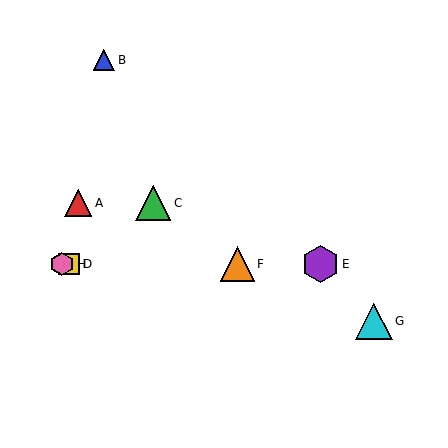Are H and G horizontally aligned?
No, H is at y≈264 and G is at y≈321.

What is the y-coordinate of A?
Object A is at y≈203.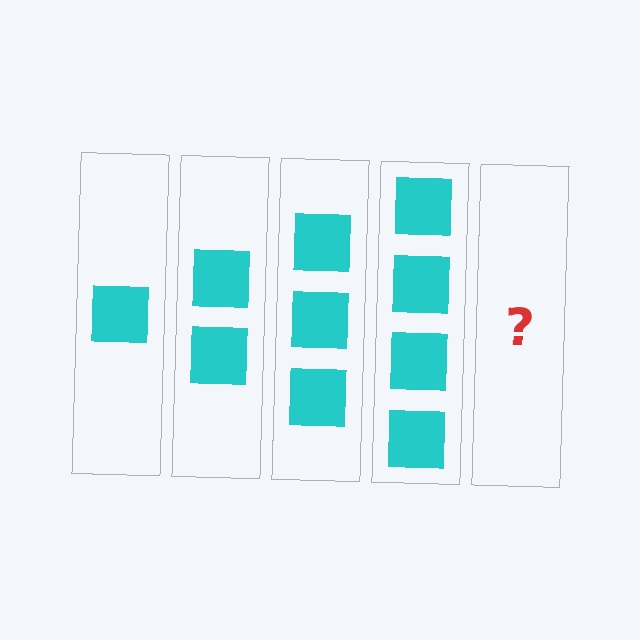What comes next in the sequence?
The next element should be 5 squares.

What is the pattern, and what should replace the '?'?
The pattern is that each step adds one more square. The '?' should be 5 squares.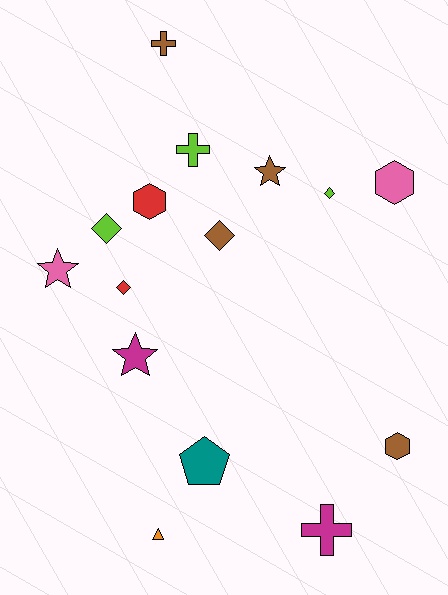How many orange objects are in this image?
There is 1 orange object.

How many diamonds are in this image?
There are 4 diamonds.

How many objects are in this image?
There are 15 objects.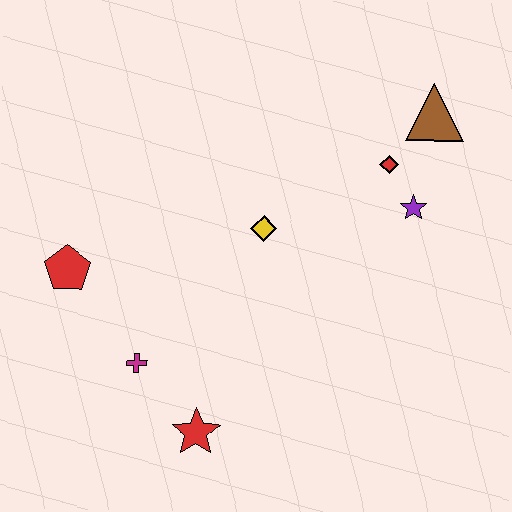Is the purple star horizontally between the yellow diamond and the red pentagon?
No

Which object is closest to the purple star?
The red diamond is closest to the purple star.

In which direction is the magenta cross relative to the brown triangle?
The magenta cross is to the left of the brown triangle.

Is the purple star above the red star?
Yes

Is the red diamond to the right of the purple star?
No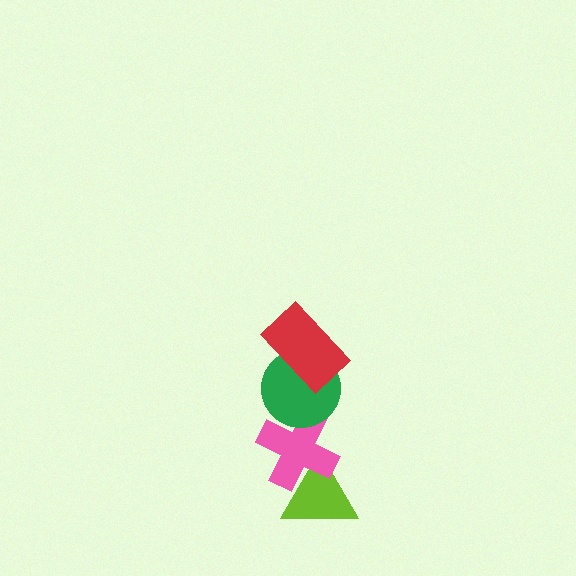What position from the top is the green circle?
The green circle is 2nd from the top.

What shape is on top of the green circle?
The red rectangle is on top of the green circle.